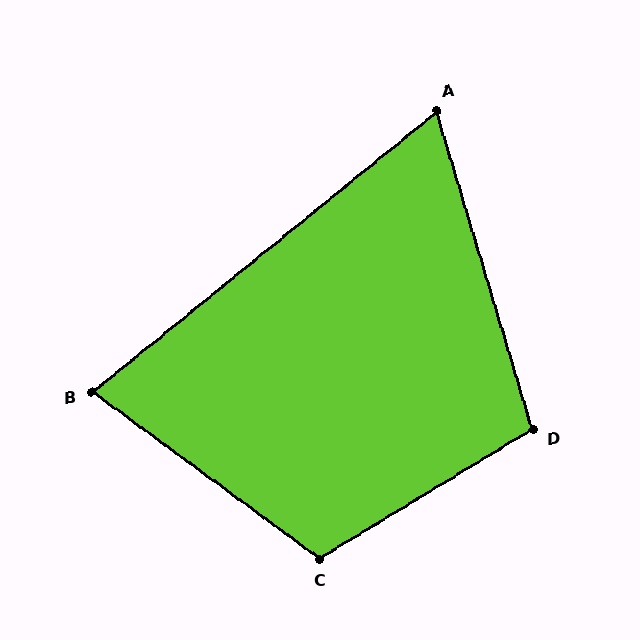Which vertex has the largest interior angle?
C, at approximately 112 degrees.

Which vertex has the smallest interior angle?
A, at approximately 68 degrees.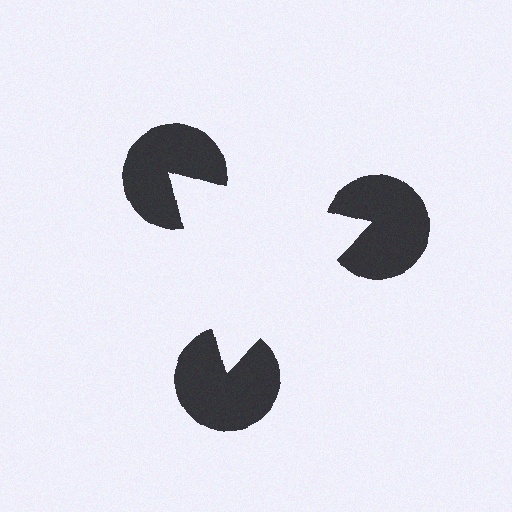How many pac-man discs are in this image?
There are 3 — one at each vertex of the illusory triangle.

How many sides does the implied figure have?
3 sides.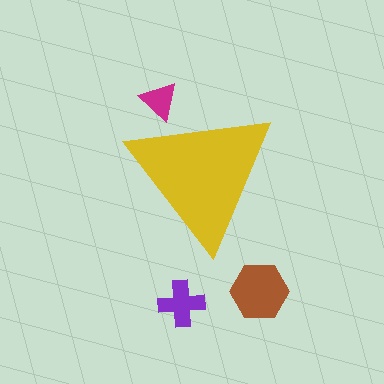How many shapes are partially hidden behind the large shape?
1 shape is partially hidden.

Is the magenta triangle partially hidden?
Yes, the magenta triangle is partially hidden behind the yellow triangle.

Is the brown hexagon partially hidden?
No, the brown hexagon is fully visible.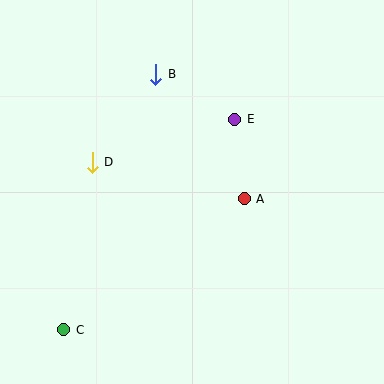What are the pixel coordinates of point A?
Point A is at (244, 199).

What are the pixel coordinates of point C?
Point C is at (64, 330).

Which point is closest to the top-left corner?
Point B is closest to the top-left corner.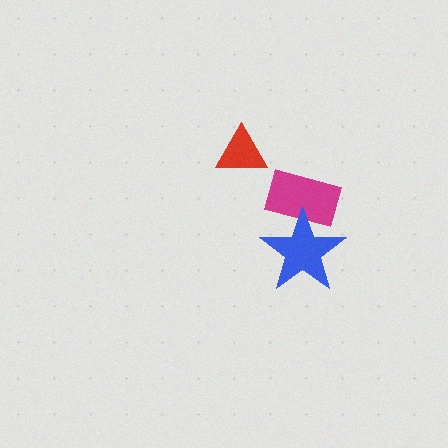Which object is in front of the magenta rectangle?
The blue star is in front of the magenta rectangle.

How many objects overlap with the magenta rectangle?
1 object overlaps with the magenta rectangle.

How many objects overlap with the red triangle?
0 objects overlap with the red triangle.